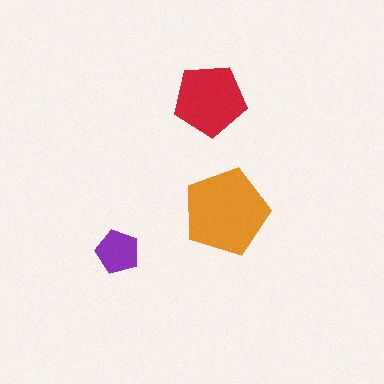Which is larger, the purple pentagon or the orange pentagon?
The orange one.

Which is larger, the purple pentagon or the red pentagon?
The red one.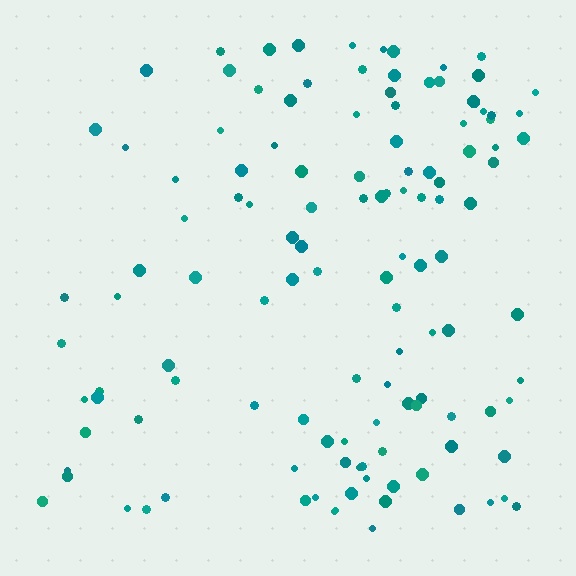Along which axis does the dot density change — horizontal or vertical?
Horizontal.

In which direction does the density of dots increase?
From left to right, with the right side densest.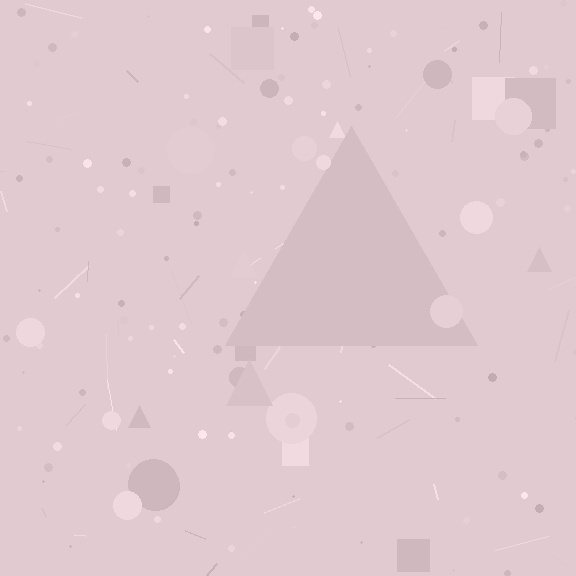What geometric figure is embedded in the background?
A triangle is embedded in the background.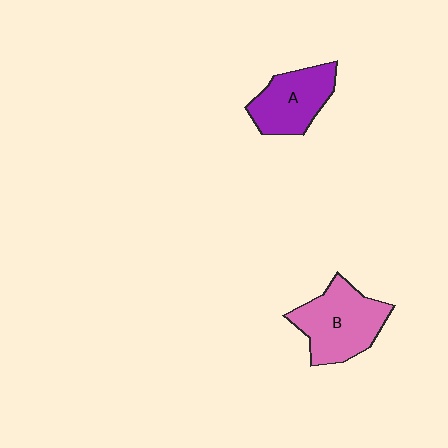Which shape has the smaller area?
Shape A (purple).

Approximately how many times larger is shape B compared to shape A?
Approximately 1.3 times.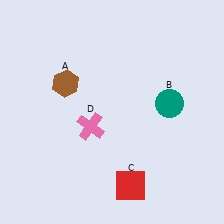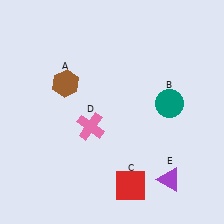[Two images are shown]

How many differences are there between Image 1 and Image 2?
There is 1 difference between the two images.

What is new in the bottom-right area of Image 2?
A purple triangle (E) was added in the bottom-right area of Image 2.